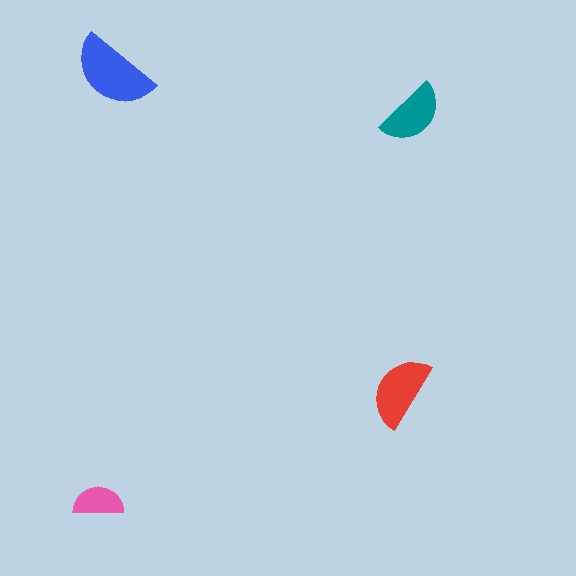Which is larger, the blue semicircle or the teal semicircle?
The blue one.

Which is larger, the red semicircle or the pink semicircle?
The red one.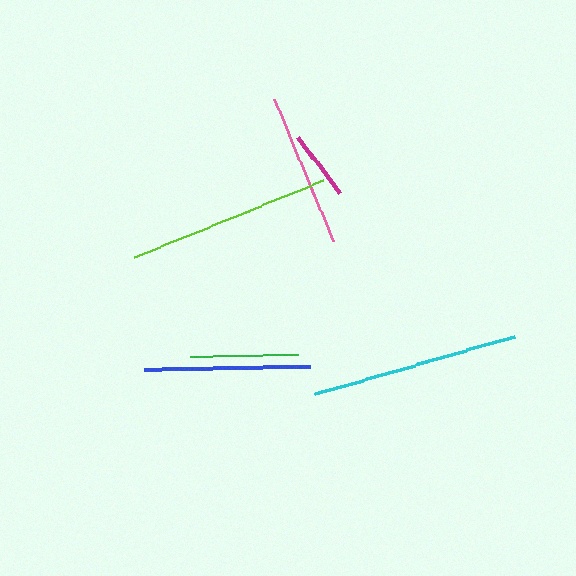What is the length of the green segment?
The green segment is approximately 108 pixels long.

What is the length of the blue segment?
The blue segment is approximately 165 pixels long.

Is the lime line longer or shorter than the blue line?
The lime line is longer than the blue line.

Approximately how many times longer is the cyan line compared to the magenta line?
The cyan line is approximately 3.0 times the length of the magenta line.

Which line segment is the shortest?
The magenta line is the shortest at approximately 70 pixels.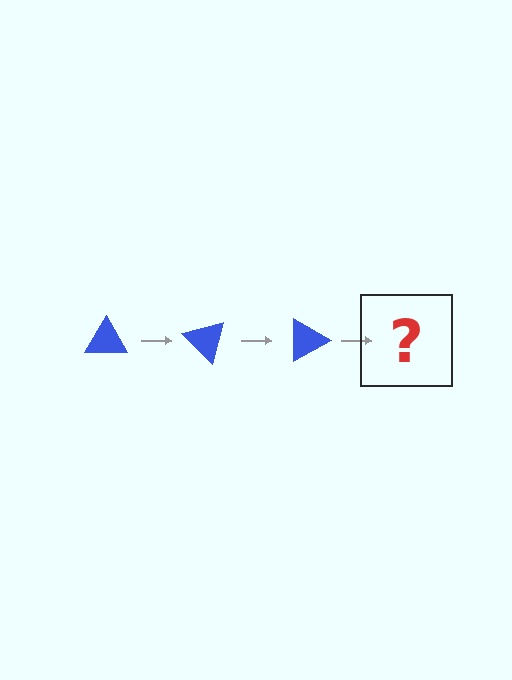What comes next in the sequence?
The next element should be a blue triangle rotated 135 degrees.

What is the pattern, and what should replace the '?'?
The pattern is that the triangle rotates 45 degrees each step. The '?' should be a blue triangle rotated 135 degrees.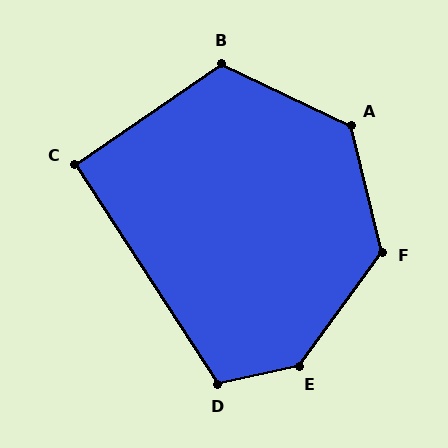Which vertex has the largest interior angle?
E, at approximately 139 degrees.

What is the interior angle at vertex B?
Approximately 120 degrees (obtuse).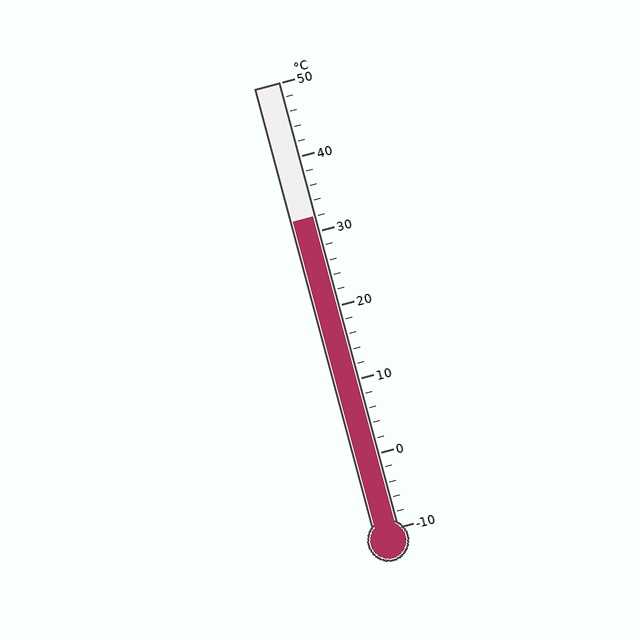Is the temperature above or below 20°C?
The temperature is above 20°C.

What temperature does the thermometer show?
The thermometer shows approximately 32°C.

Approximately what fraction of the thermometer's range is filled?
The thermometer is filled to approximately 70% of its range.